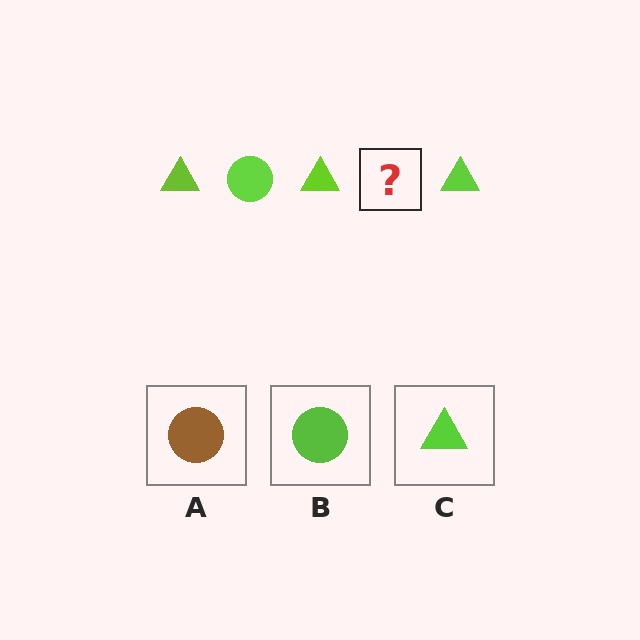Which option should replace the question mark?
Option B.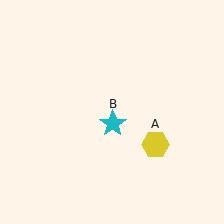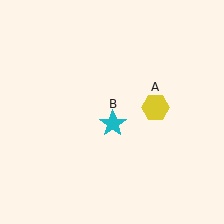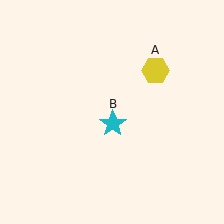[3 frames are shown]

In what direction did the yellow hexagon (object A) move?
The yellow hexagon (object A) moved up.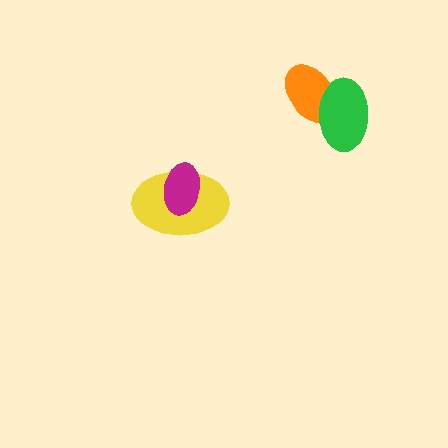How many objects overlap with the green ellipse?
1 object overlaps with the green ellipse.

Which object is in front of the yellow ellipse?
The magenta ellipse is in front of the yellow ellipse.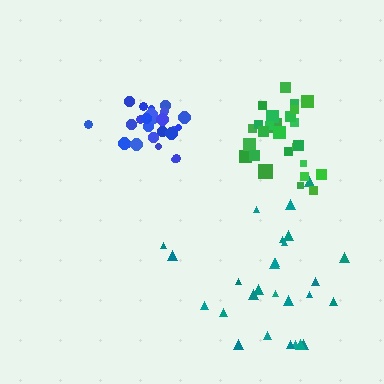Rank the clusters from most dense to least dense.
blue, green, teal.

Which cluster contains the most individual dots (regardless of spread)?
Teal (28).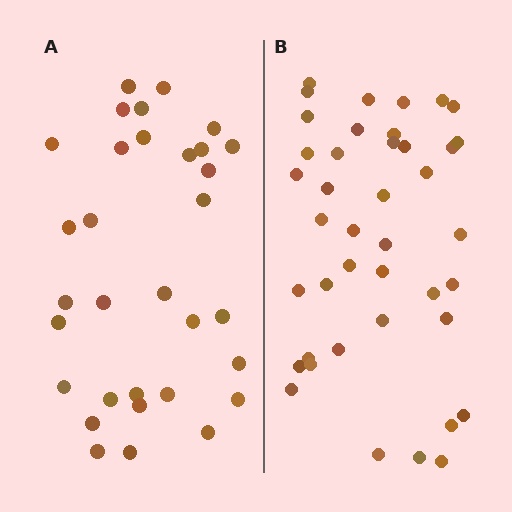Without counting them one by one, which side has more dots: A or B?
Region B (the right region) has more dots.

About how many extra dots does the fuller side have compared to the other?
Region B has roughly 8 or so more dots than region A.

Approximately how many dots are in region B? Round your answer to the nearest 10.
About 40 dots. (The exact count is 41, which rounds to 40.)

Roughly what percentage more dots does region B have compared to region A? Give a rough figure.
About 30% more.